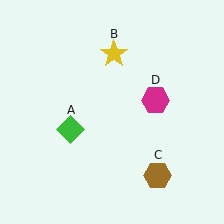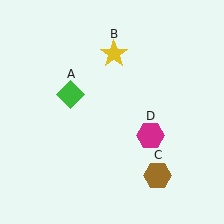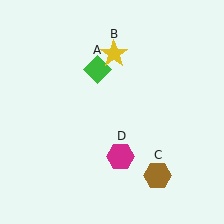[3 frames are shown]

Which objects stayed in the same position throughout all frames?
Yellow star (object B) and brown hexagon (object C) remained stationary.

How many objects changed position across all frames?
2 objects changed position: green diamond (object A), magenta hexagon (object D).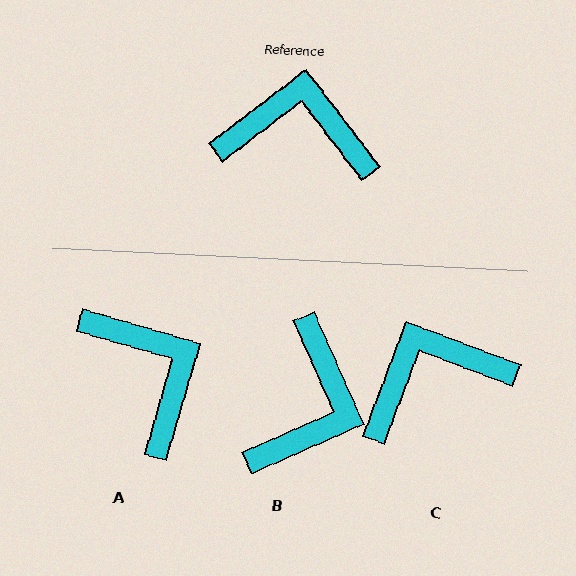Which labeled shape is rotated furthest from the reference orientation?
B, about 104 degrees away.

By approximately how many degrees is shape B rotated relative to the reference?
Approximately 104 degrees clockwise.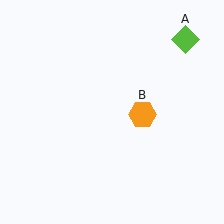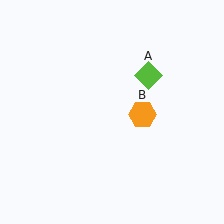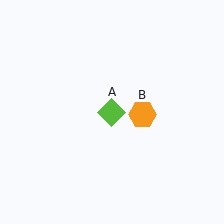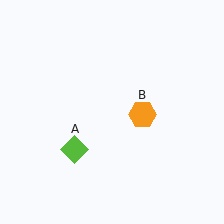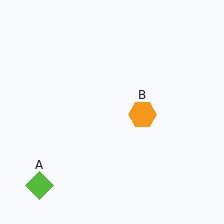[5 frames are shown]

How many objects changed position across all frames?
1 object changed position: lime diamond (object A).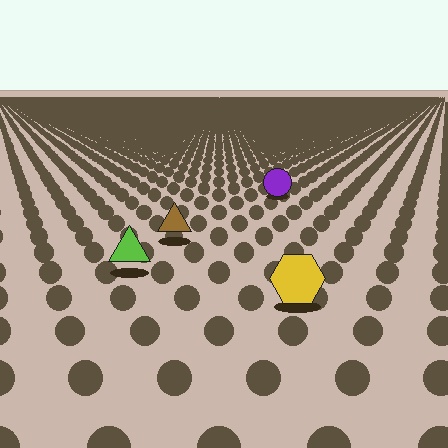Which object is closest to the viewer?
The yellow hexagon is closest. The texture marks near it are larger and more spread out.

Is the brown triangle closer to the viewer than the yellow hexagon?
No. The yellow hexagon is closer — you can tell from the texture gradient: the ground texture is coarser near it.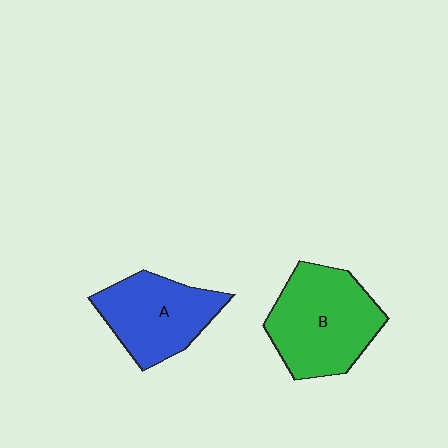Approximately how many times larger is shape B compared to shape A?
Approximately 1.2 times.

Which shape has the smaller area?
Shape A (blue).